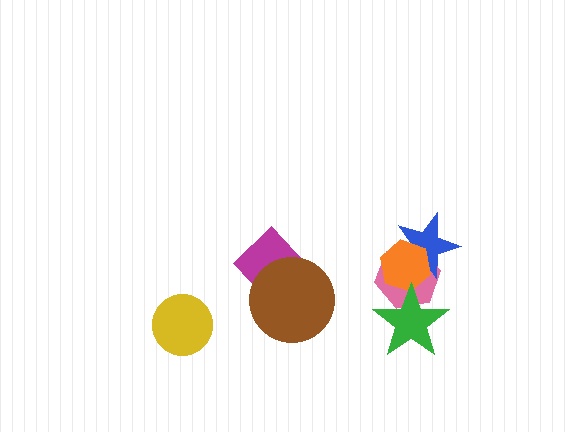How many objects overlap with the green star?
2 objects overlap with the green star.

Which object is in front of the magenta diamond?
The brown circle is in front of the magenta diamond.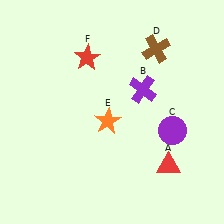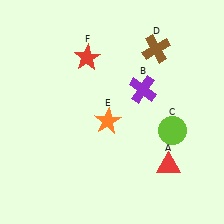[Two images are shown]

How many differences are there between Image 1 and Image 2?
There is 1 difference between the two images.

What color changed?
The circle (C) changed from purple in Image 1 to lime in Image 2.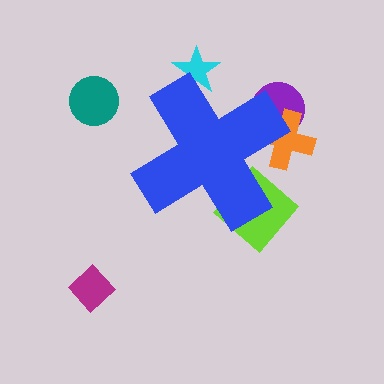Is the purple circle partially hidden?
Yes, the purple circle is partially hidden behind the blue cross.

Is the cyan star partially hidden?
Yes, the cyan star is partially hidden behind the blue cross.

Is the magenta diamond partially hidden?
No, the magenta diamond is fully visible.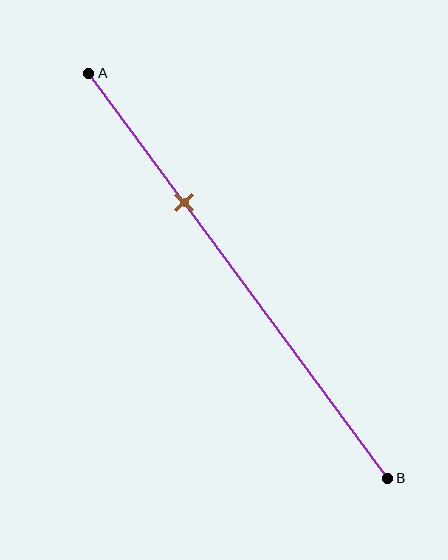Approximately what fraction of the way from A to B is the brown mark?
The brown mark is approximately 30% of the way from A to B.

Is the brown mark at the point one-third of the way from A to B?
Yes, the mark is approximately at the one-third point.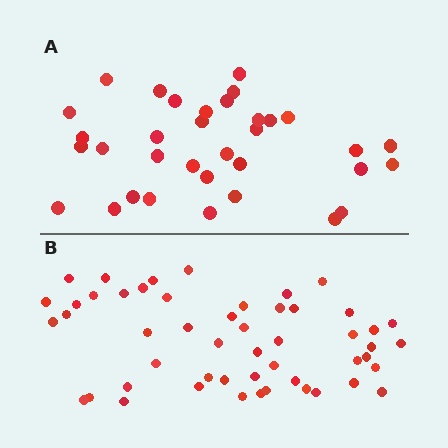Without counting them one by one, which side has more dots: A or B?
Region B (the bottom region) has more dots.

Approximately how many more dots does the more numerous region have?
Region B has approximately 15 more dots than region A.